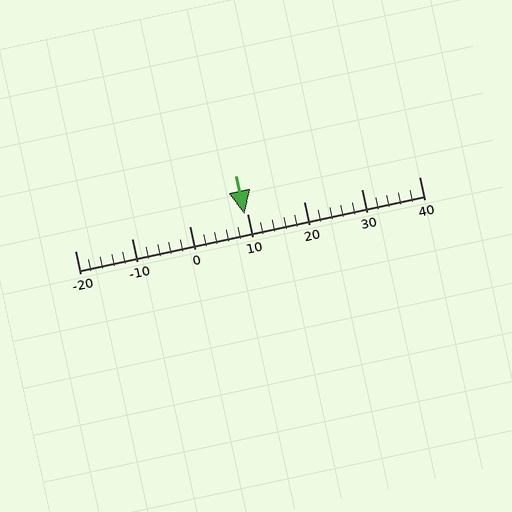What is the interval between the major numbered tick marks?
The major tick marks are spaced 10 units apart.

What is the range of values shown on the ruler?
The ruler shows values from -20 to 40.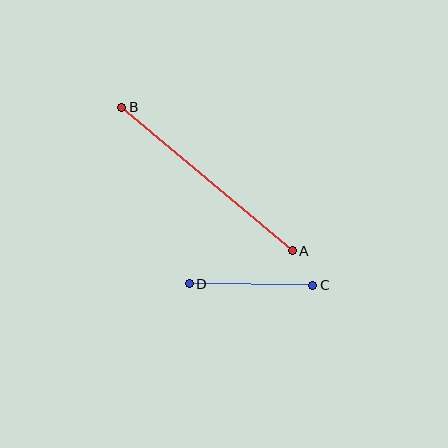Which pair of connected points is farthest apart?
Points A and B are farthest apart.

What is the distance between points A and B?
The distance is approximately 223 pixels.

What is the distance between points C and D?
The distance is approximately 124 pixels.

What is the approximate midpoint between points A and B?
The midpoint is at approximately (207, 179) pixels.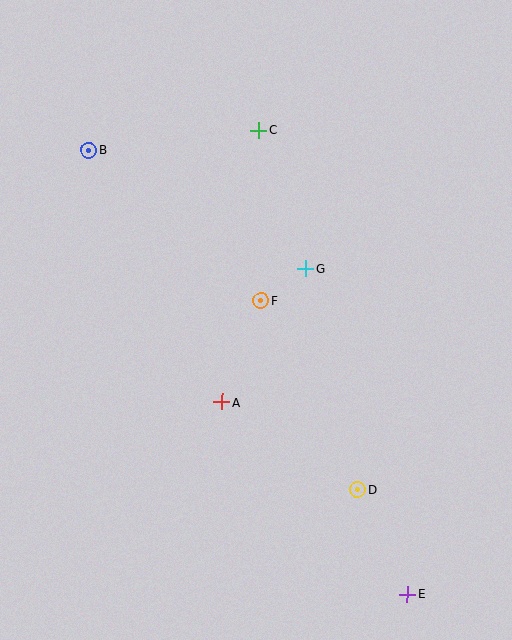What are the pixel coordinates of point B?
Point B is at (89, 150).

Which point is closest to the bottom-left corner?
Point A is closest to the bottom-left corner.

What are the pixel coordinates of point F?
Point F is at (261, 301).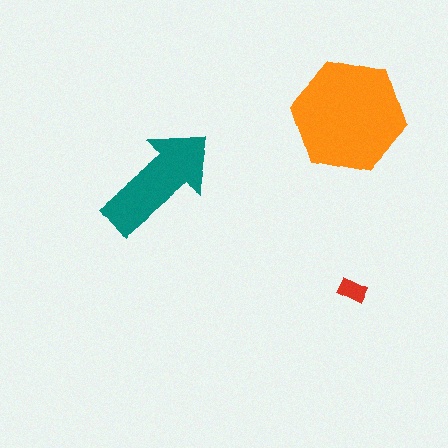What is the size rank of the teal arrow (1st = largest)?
2nd.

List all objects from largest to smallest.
The orange hexagon, the teal arrow, the red rectangle.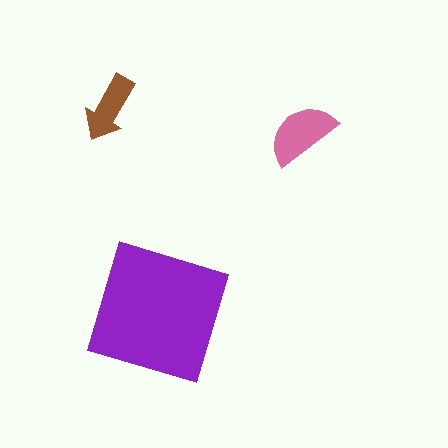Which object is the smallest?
The brown arrow.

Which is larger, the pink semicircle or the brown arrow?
The pink semicircle.